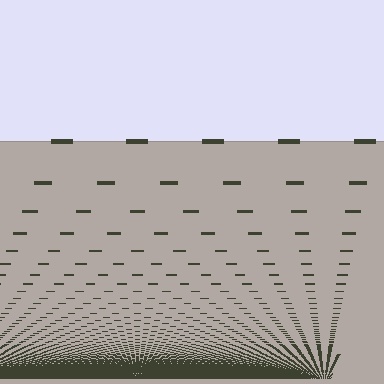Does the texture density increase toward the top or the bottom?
Density increases toward the bottom.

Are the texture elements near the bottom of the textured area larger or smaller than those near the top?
Smaller. The gradient is inverted — elements near the bottom are smaller and denser.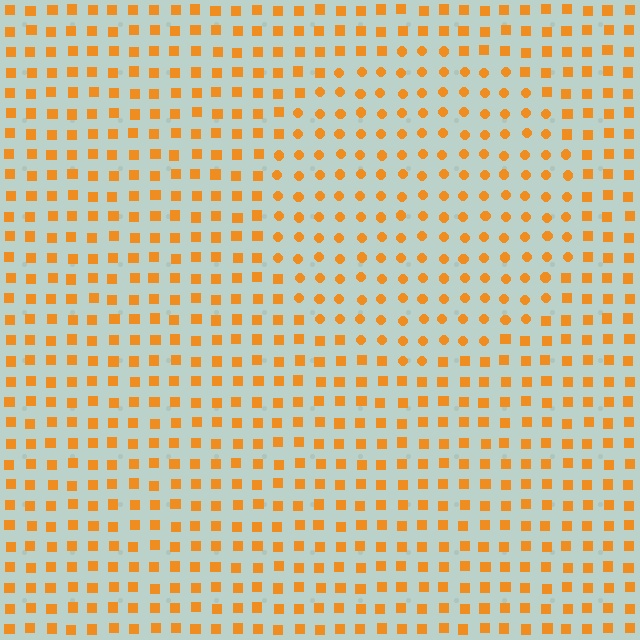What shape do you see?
I see a circle.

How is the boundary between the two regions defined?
The boundary is defined by a change in element shape: circles inside vs. squares outside. All elements share the same color and spacing.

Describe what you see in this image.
The image is filled with small orange elements arranged in a uniform grid. A circle-shaped region contains circles, while the surrounding area contains squares. The boundary is defined purely by the change in element shape.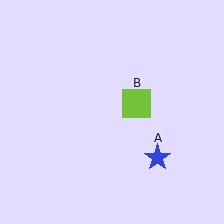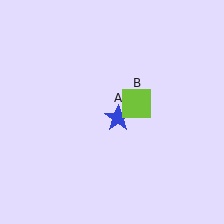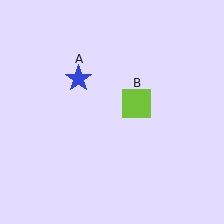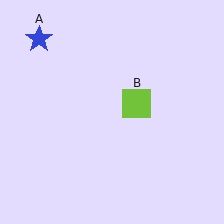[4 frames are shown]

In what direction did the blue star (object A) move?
The blue star (object A) moved up and to the left.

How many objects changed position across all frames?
1 object changed position: blue star (object A).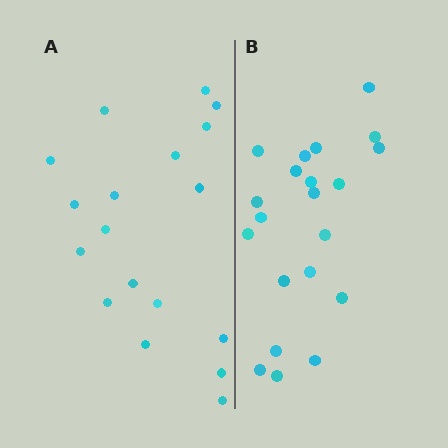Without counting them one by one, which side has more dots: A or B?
Region B (the right region) has more dots.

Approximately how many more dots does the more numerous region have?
Region B has just a few more — roughly 2 or 3 more dots than region A.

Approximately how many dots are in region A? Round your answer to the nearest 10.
About 20 dots. (The exact count is 18, which rounds to 20.)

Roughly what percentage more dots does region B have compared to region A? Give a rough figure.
About 15% more.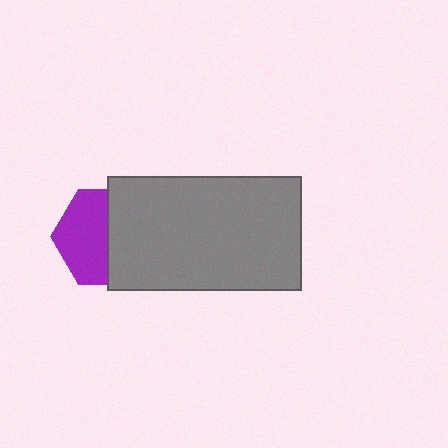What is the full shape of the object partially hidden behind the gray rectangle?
The partially hidden object is a purple hexagon.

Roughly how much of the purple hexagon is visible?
About half of it is visible (roughly 52%).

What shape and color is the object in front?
The object in front is a gray rectangle.